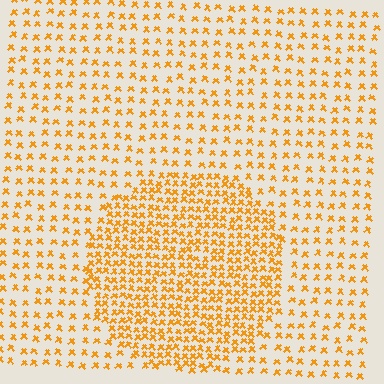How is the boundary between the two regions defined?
The boundary is defined by a change in element density (approximately 2.2x ratio). All elements are the same color, size, and shape.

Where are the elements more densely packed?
The elements are more densely packed inside the circle boundary.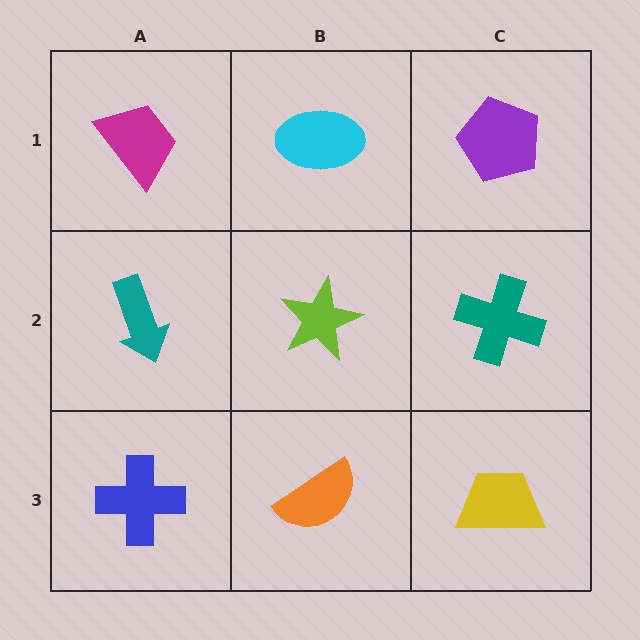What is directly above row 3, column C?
A teal cross.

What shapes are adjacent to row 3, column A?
A teal arrow (row 2, column A), an orange semicircle (row 3, column B).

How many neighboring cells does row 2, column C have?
3.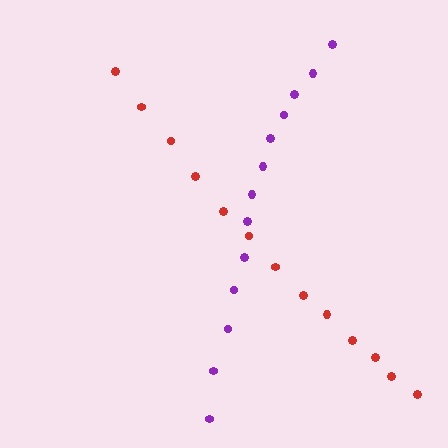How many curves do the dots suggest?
There are 2 distinct paths.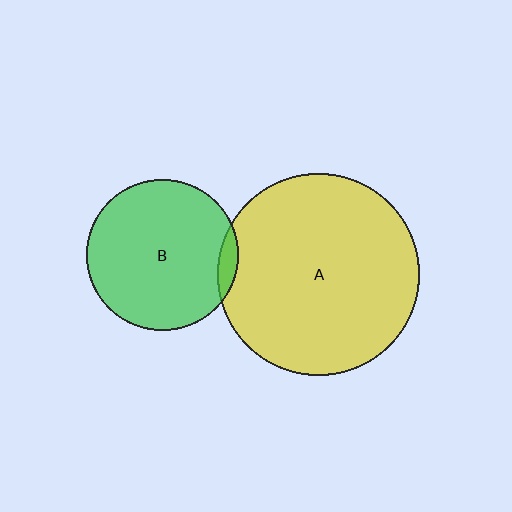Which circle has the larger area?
Circle A (yellow).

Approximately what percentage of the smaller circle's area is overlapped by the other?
Approximately 5%.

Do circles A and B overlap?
Yes.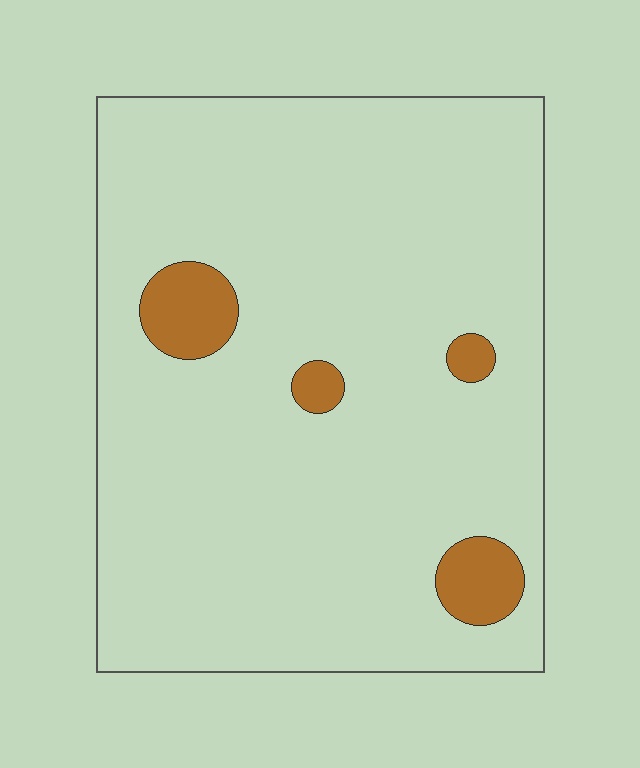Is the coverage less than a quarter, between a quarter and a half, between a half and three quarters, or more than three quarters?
Less than a quarter.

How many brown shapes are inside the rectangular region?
4.